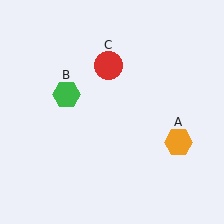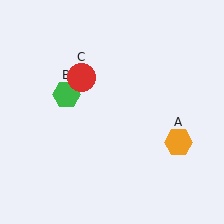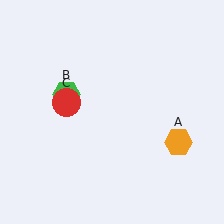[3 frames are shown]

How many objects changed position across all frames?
1 object changed position: red circle (object C).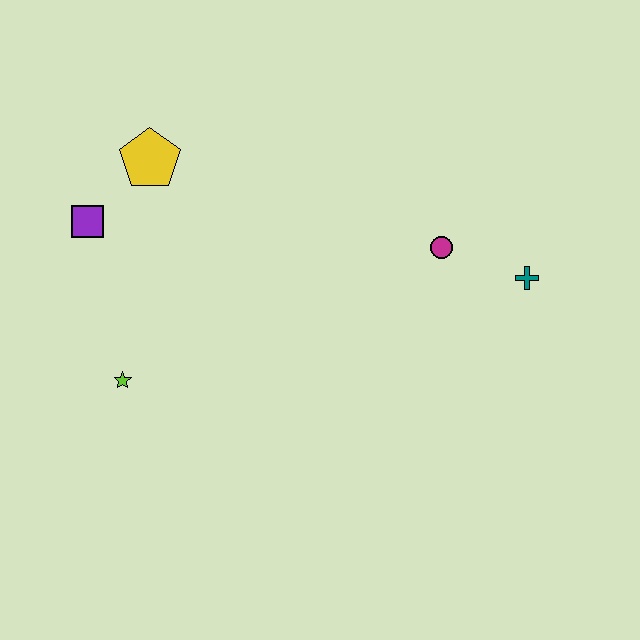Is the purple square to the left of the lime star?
Yes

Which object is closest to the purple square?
The yellow pentagon is closest to the purple square.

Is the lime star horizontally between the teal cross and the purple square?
Yes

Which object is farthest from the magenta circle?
The purple square is farthest from the magenta circle.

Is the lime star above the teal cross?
No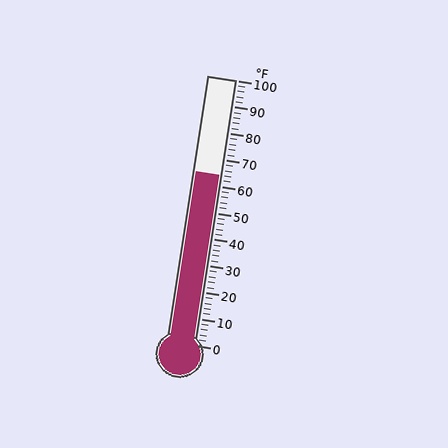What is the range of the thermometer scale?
The thermometer scale ranges from 0°F to 100°F.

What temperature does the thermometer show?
The thermometer shows approximately 64°F.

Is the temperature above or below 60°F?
The temperature is above 60°F.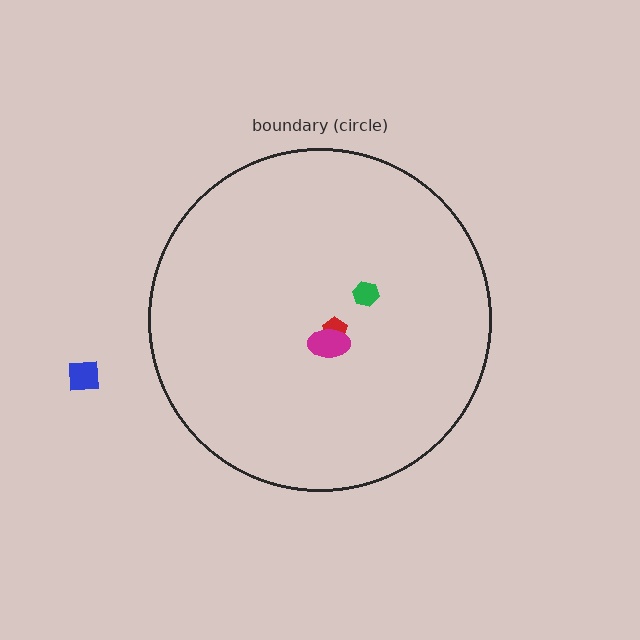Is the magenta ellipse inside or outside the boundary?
Inside.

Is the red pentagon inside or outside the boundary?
Inside.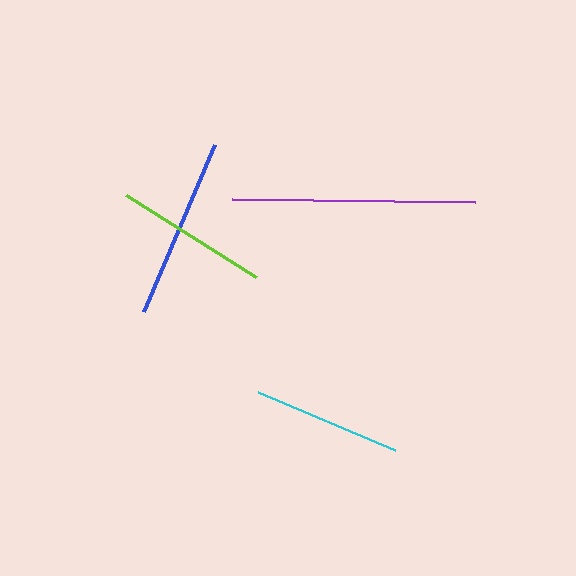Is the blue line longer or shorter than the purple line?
The purple line is longer than the blue line.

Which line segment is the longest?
The purple line is the longest at approximately 242 pixels.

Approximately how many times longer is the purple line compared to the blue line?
The purple line is approximately 1.3 times the length of the blue line.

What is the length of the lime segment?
The lime segment is approximately 153 pixels long.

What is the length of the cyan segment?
The cyan segment is approximately 149 pixels long.